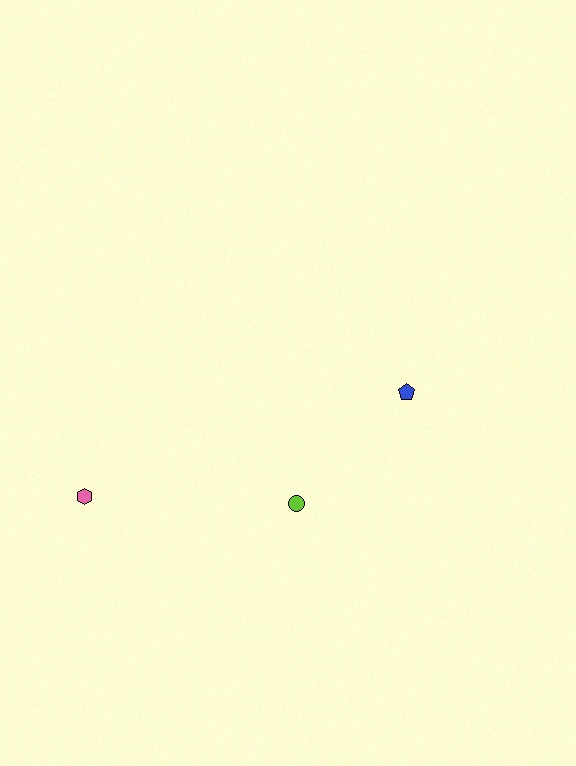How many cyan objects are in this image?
There are no cyan objects.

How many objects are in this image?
There are 3 objects.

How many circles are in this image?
There is 1 circle.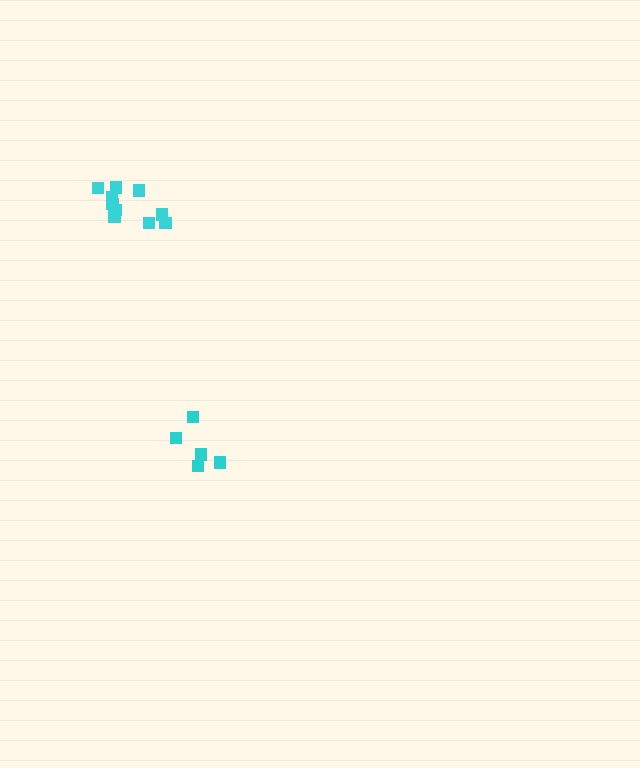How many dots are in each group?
Group 1: 5 dots, Group 2: 10 dots (15 total).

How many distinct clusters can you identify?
There are 2 distinct clusters.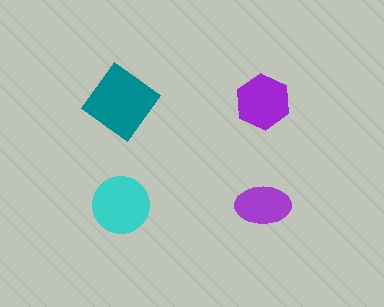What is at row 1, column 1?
A teal diamond.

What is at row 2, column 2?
A purple ellipse.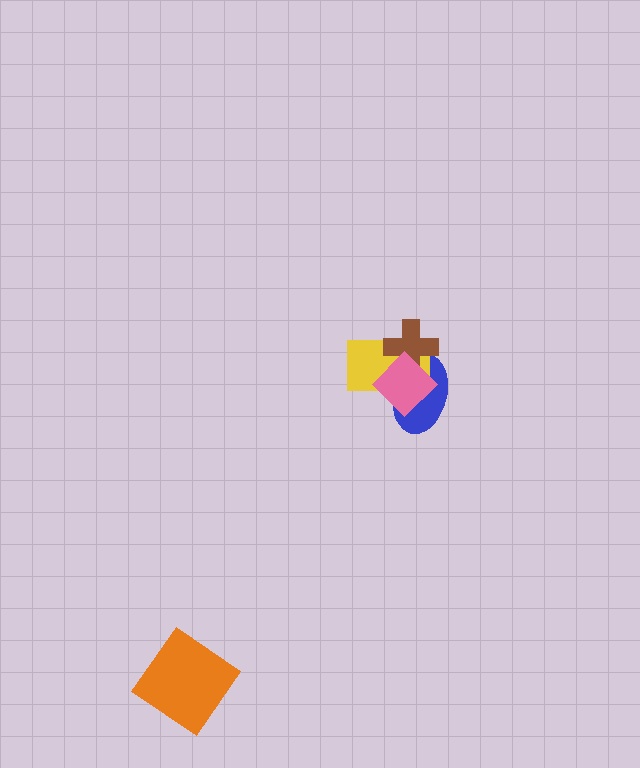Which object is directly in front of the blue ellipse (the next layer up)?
The yellow rectangle is directly in front of the blue ellipse.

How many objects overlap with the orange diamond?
0 objects overlap with the orange diamond.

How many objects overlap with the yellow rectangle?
3 objects overlap with the yellow rectangle.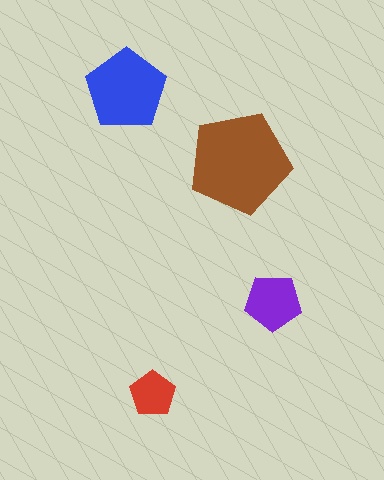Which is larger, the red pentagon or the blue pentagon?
The blue one.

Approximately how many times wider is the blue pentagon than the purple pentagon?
About 1.5 times wider.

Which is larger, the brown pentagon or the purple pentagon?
The brown one.